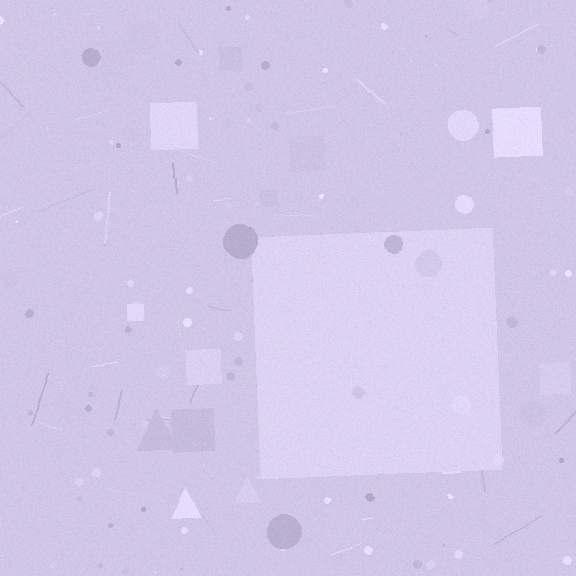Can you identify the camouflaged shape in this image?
The camouflaged shape is a square.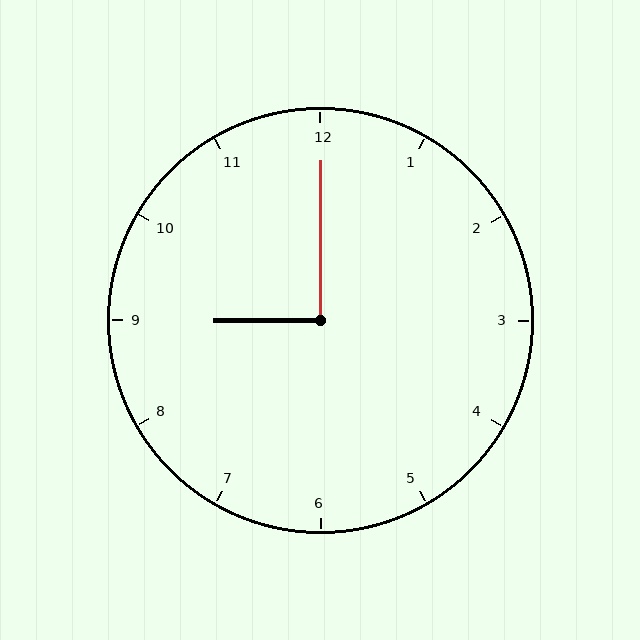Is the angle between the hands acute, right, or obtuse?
It is right.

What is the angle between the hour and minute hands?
Approximately 90 degrees.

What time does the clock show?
9:00.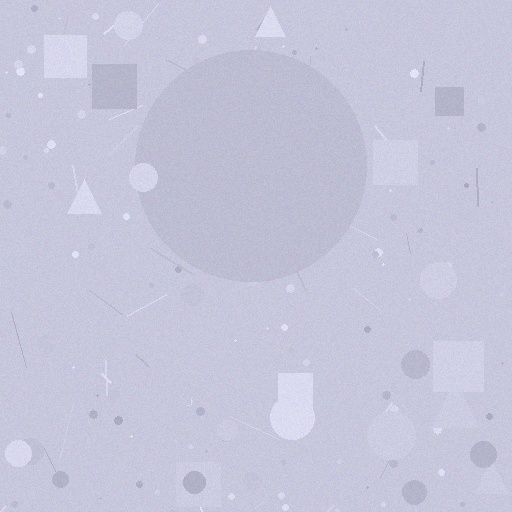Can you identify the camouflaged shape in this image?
The camouflaged shape is a circle.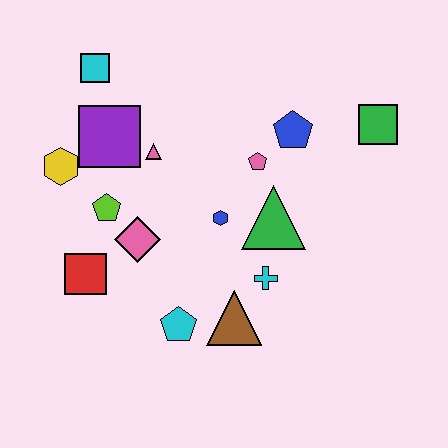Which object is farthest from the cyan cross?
The cyan square is farthest from the cyan cross.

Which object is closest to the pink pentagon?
The blue pentagon is closest to the pink pentagon.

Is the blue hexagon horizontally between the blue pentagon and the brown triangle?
No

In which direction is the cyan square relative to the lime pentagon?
The cyan square is above the lime pentagon.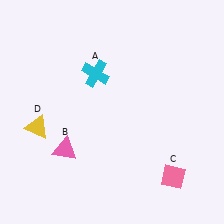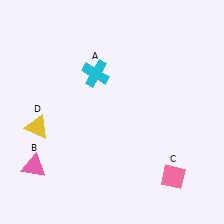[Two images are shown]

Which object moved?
The pink triangle (B) moved left.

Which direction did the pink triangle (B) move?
The pink triangle (B) moved left.